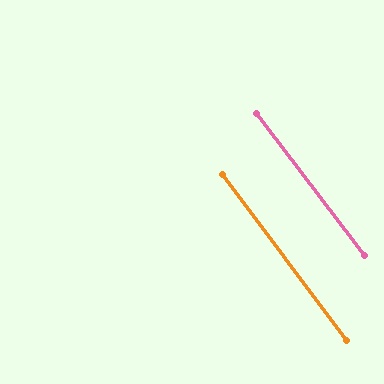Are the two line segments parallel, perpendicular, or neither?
Parallel — their directions differ by only 0.3°.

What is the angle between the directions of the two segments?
Approximately 0 degrees.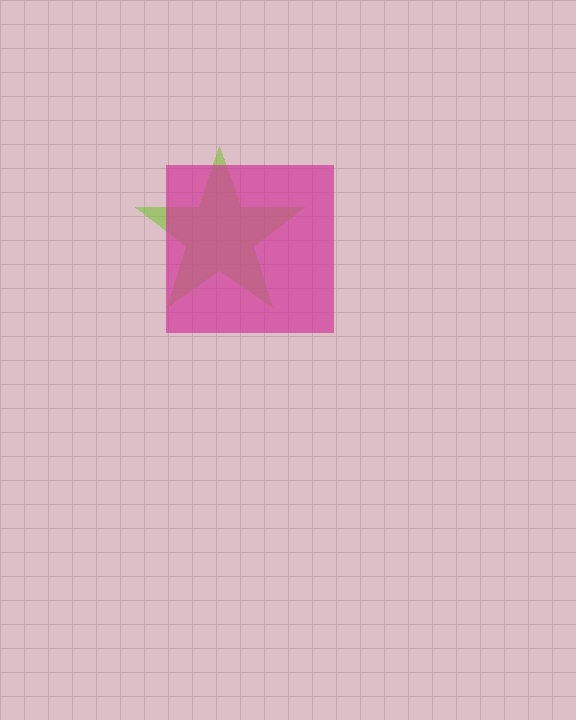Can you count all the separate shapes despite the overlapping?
Yes, there are 2 separate shapes.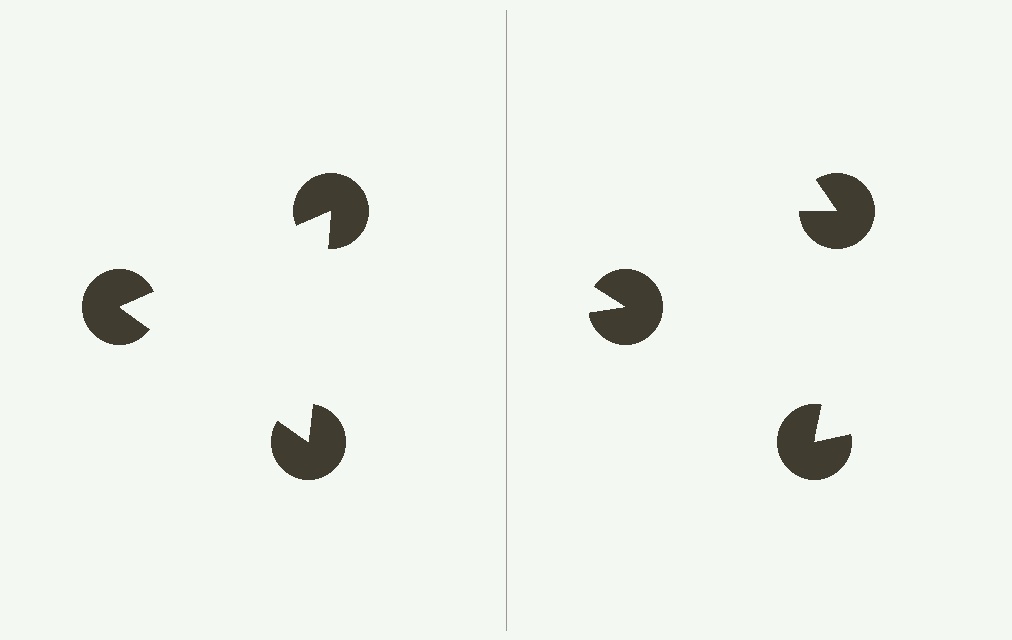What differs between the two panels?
The pac-man discs are positioned identically on both sides; only the wedge orientations differ. On the left they align to a triangle; on the right they are misaligned.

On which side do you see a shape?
An illusory triangle appears on the left side. On the right side the wedge cuts are rotated, so no coherent shape forms.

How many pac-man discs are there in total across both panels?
6 — 3 on each side.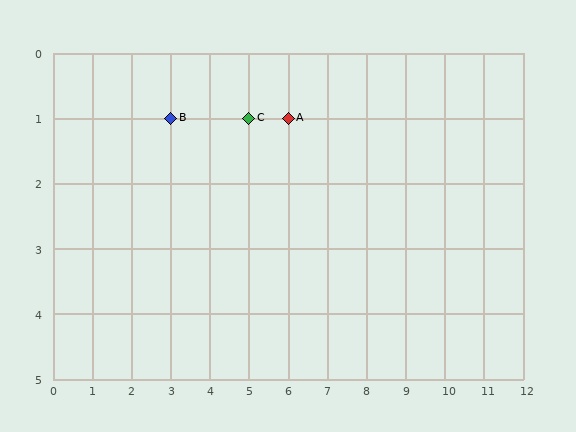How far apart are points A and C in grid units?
Points A and C are 1 column apart.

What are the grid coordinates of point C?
Point C is at grid coordinates (5, 1).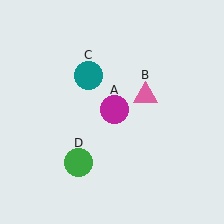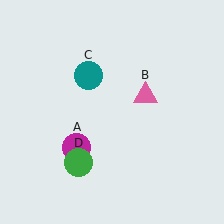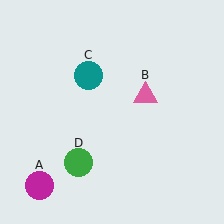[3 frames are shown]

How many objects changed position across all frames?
1 object changed position: magenta circle (object A).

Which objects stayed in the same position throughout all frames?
Pink triangle (object B) and teal circle (object C) and green circle (object D) remained stationary.